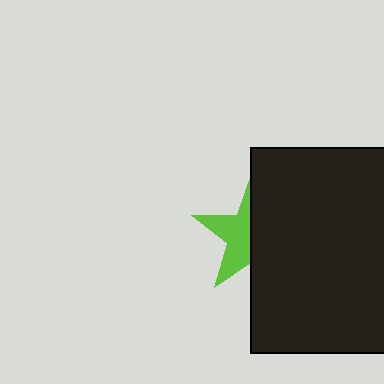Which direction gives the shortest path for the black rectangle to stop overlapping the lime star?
Moving right gives the shortest separation.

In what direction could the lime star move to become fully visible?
The lime star could move left. That would shift it out from behind the black rectangle entirely.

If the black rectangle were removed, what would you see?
You would see the complete lime star.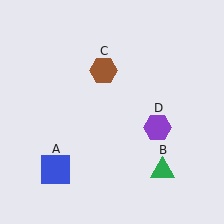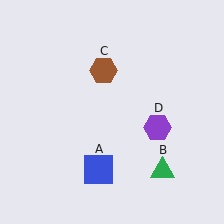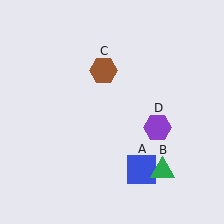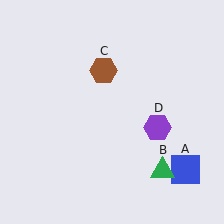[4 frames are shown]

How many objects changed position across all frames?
1 object changed position: blue square (object A).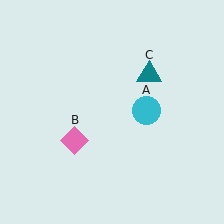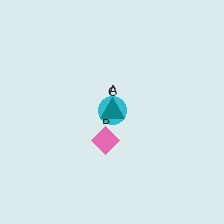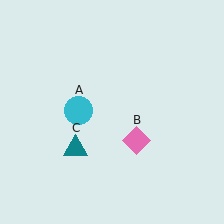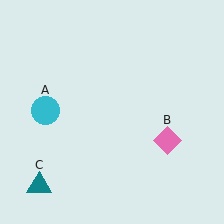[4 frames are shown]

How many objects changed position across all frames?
3 objects changed position: cyan circle (object A), pink diamond (object B), teal triangle (object C).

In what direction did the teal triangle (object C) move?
The teal triangle (object C) moved down and to the left.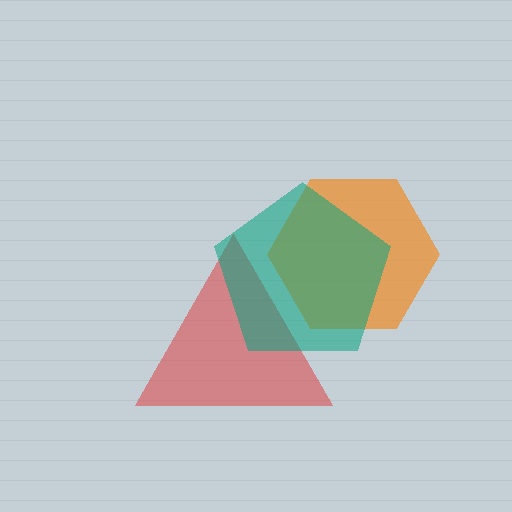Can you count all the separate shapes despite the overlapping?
Yes, there are 3 separate shapes.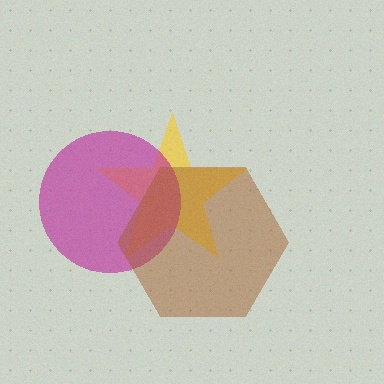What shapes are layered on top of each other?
The layered shapes are: a yellow star, a magenta circle, a brown hexagon.